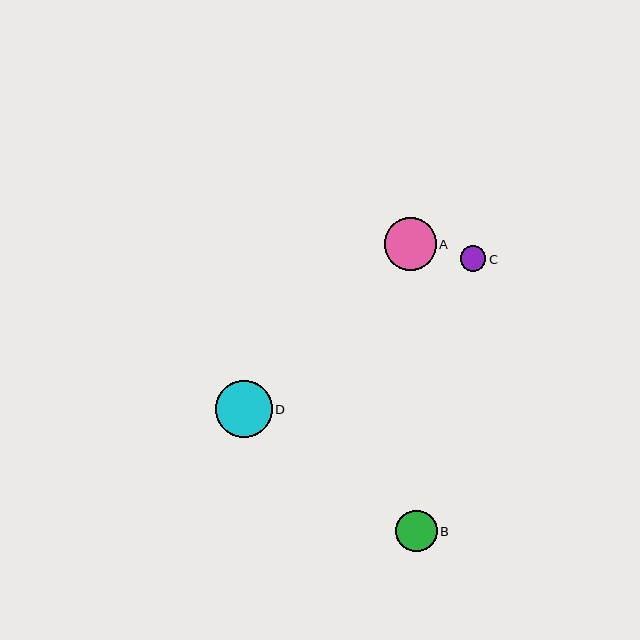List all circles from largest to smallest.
From largest to smallest: D, A, B, C.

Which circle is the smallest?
Circle C is the smallest with a size of approximately 25 pixels.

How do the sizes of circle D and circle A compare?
Circle D and circle A are approximately the same size.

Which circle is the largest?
Circle D is the largest with a size of approximately 57 pixels.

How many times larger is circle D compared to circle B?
Circle D is approximately 1.4 times the size of circle B.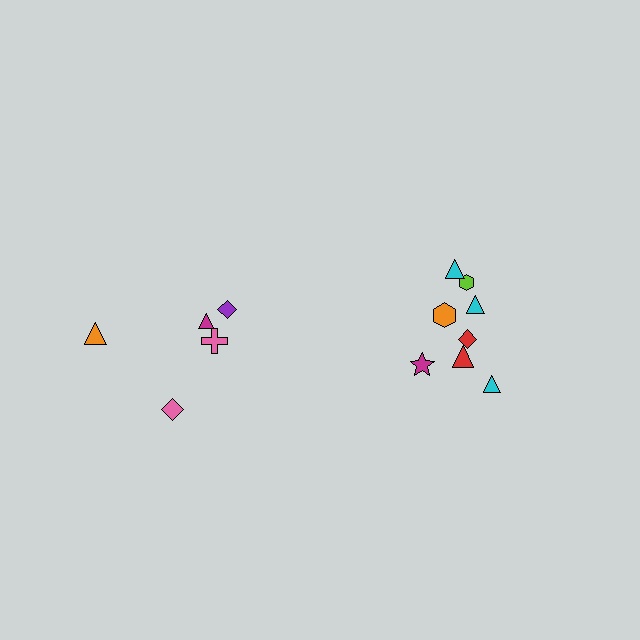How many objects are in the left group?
There are 5 objects.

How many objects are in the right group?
There are 8 objects.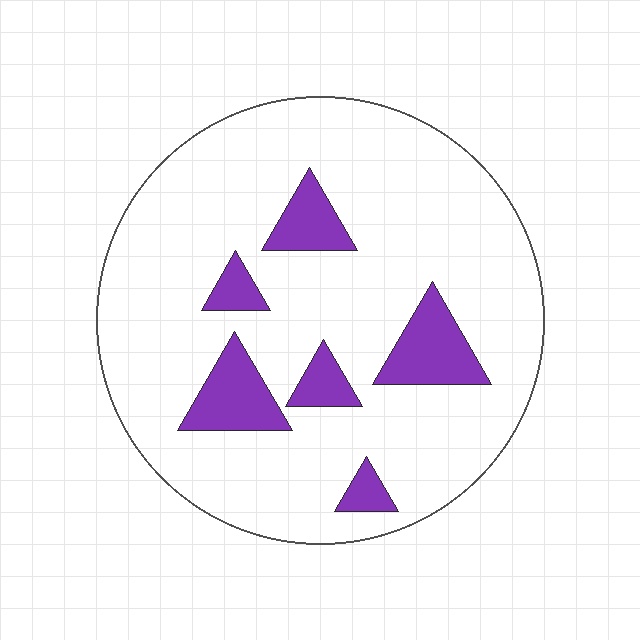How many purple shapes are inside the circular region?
6.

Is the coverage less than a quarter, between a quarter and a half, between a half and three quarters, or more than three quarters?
Less than a quarter.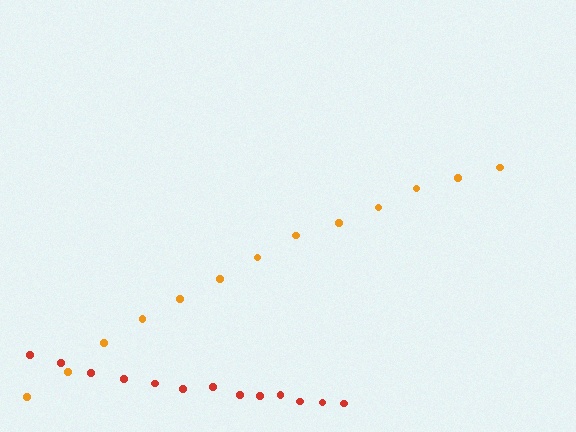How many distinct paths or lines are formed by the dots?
There are 2 distinct paths.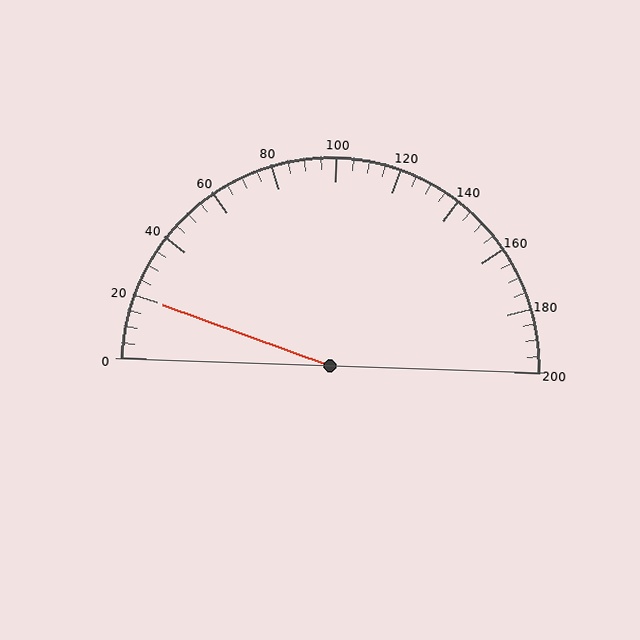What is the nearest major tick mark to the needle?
The nearest major tick mark is 20.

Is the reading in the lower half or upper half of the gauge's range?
The reading is in the lower half of the range (0 to 200).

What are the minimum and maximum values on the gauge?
The gauge ranges from 0 to 200.